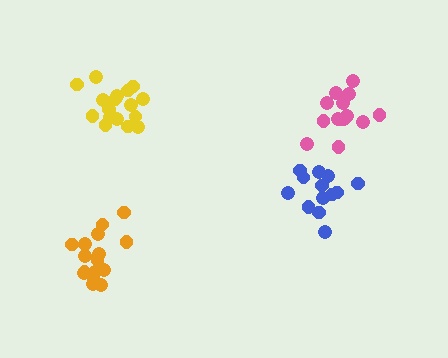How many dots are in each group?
Group 1: 14 dots, Group 2: 13 dots, Group 3: 17 dots, Group 4: 16 dots (60 total).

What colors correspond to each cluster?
The clusters are colored: pink, blue, yellow, orange.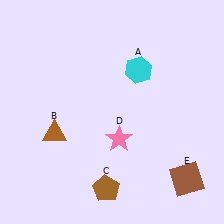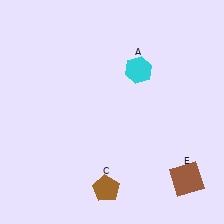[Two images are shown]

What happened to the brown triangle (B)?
The brown triangle (B) was removed in Image 2. It was in the bottom-left area of Image 1.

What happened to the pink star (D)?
The pink star (D) was removed in Image 2. It was in the bottom-right area of Image 1.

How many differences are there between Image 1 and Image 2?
There are 2 differences between the two images.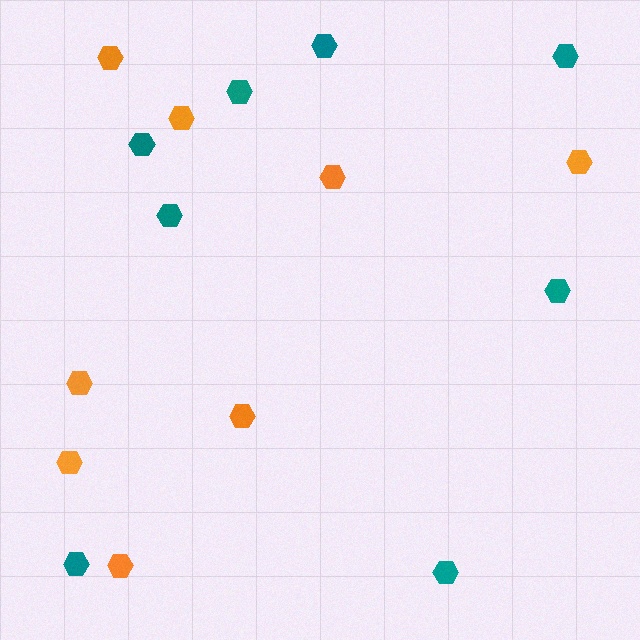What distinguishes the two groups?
There are 2 groups: one group of orange hexagons (8) and one group of teal hexagons (8).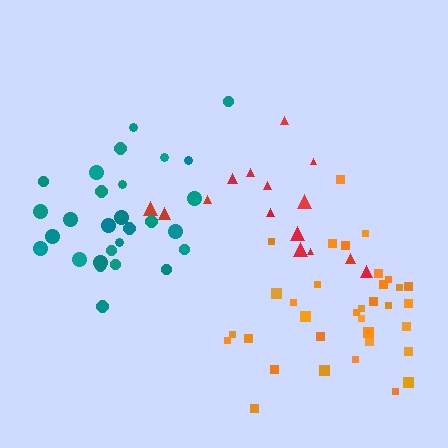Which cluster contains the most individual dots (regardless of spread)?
Orange (34).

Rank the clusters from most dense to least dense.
orange, teal, red.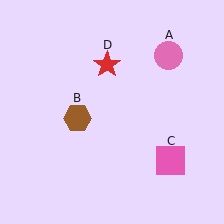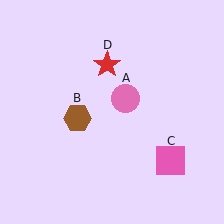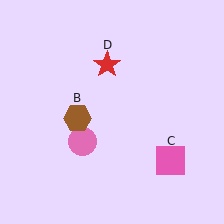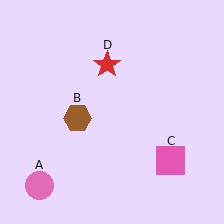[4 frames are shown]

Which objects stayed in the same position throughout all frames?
Brown hexagon (object B) and pink square (object C) and red star (object D) remained stationary.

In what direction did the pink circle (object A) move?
The pink circle (object A) moved down and to the left.